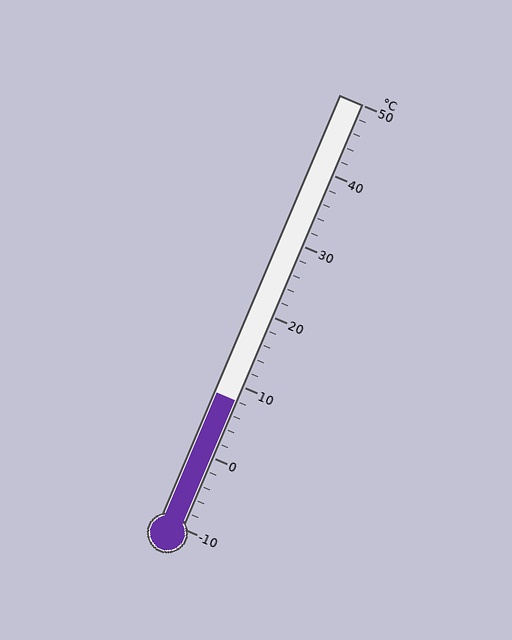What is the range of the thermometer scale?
The thermometer scale ranges from -10°C to 50°C.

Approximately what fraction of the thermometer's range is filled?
The thermometer is filled to approximately 30% of its range.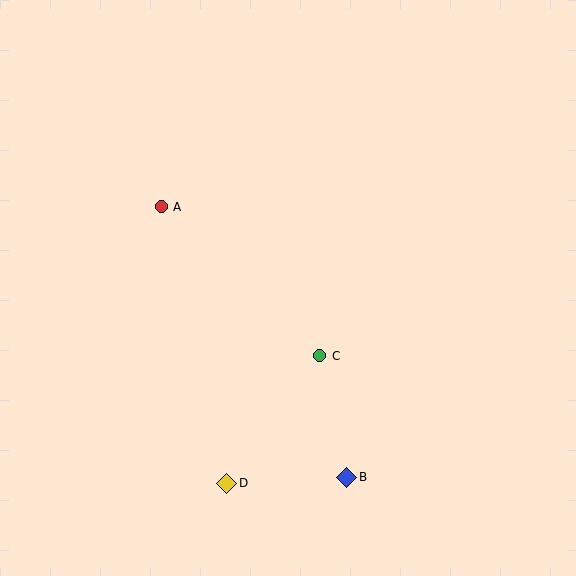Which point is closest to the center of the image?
Point C at (320, 356) is closest to the center.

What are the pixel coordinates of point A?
Point A is at (161, 207).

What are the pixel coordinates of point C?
Point C is at (320, 356).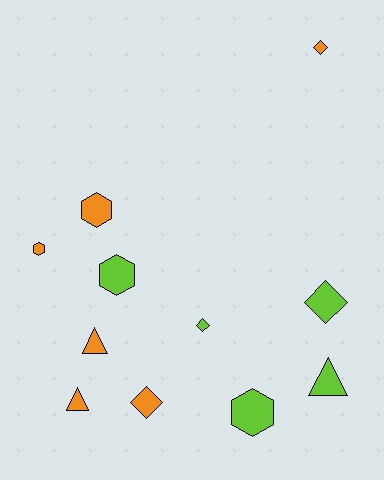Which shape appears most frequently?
Hexagon, with 4 objects.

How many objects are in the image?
There are 11 objects.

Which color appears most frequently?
Orange, with 6 objects.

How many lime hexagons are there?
There are 2 lime hexagons.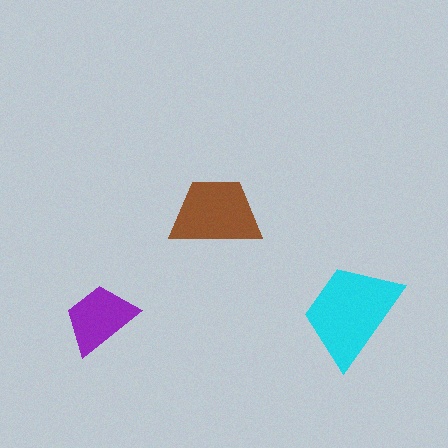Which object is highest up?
The brown trapezoid is topmost.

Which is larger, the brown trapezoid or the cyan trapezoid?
The cyan one.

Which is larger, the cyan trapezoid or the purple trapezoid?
The cyan one.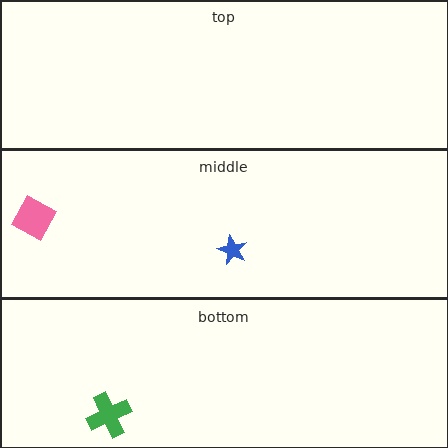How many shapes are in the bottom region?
1.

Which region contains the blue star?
The middle region.